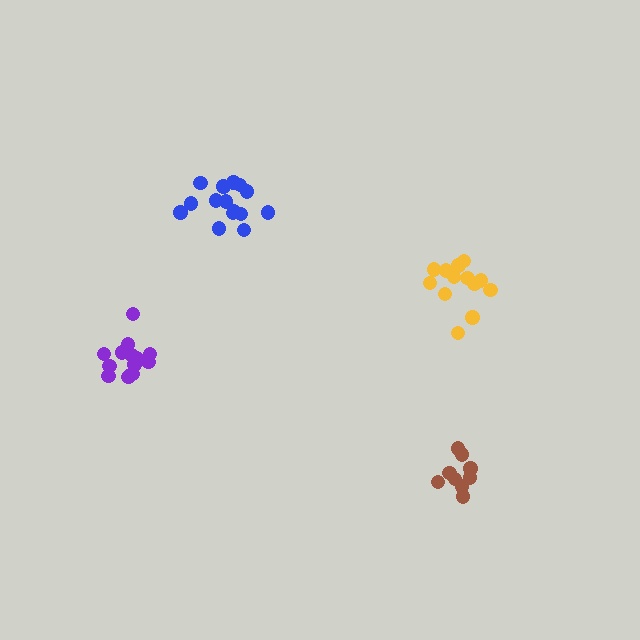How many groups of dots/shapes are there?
There are 4 groups.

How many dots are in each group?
Group 1: 13 dots, Group 2: 9 dots, Group 3: 15 dots, Group 4: 14 dots (51 total).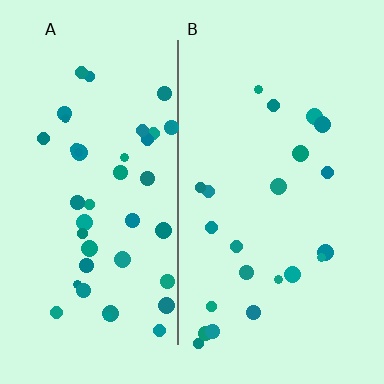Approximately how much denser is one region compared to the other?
Approximately 2.0× — region A over region B.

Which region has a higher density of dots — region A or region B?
A (the left).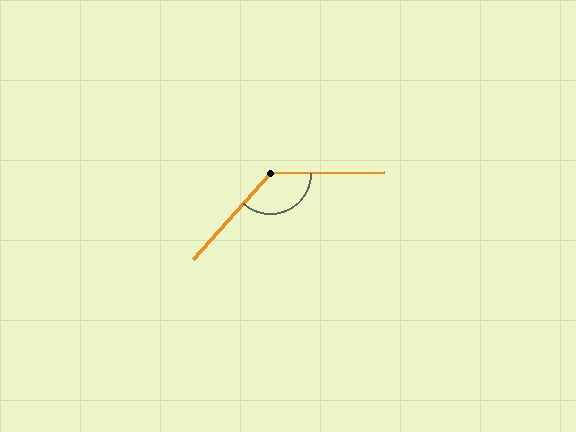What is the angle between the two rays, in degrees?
Approximately 132 degrees.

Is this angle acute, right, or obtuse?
It is obtuse.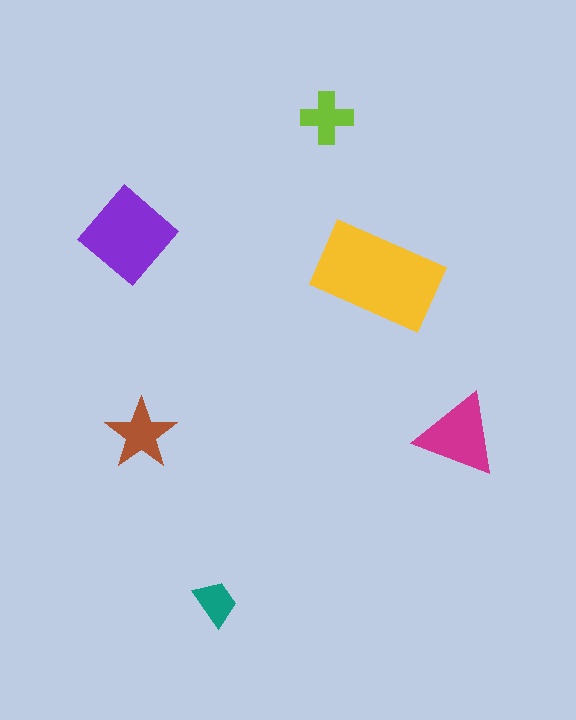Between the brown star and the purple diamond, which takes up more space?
The purple diamond.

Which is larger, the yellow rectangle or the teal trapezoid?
The yellow rectangle.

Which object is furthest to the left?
The purple diamond is leftmost.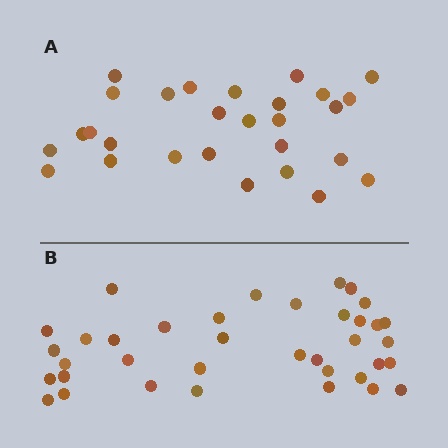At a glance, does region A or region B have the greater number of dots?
Region B (the bottom region) has more dots.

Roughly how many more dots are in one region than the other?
Region B has roughly 8 or so more dots than region A.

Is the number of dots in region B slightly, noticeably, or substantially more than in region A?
Region B has noticeably more, but not dramatically so. The ratio is roughly 1.3 to 1.